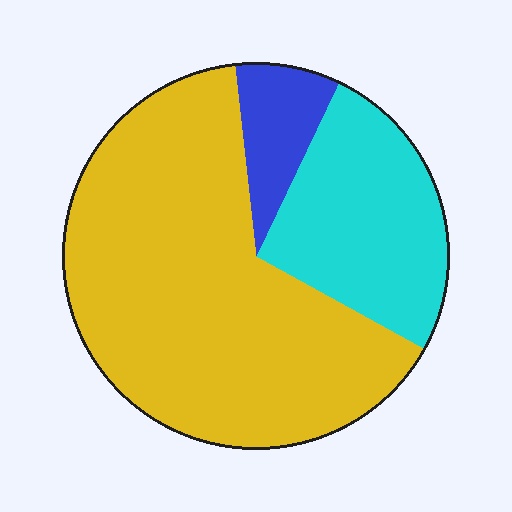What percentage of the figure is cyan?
Cyan covers around 25% of the figure.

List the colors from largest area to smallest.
From largest to smallest: yellow, cyan, blue.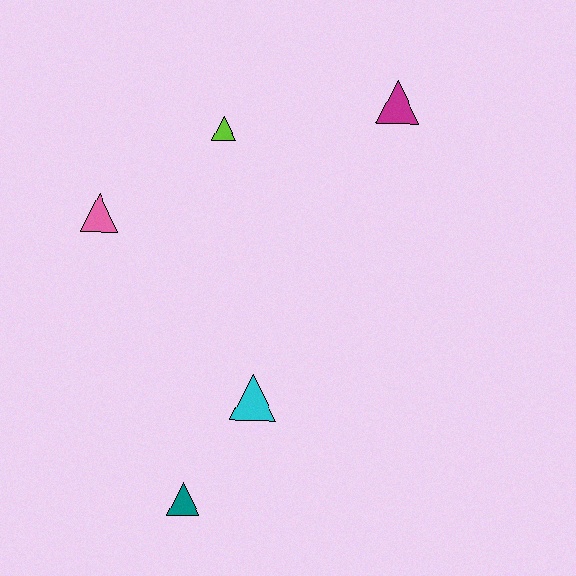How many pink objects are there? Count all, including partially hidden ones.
There is 1 pink object.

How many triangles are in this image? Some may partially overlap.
There are 5 triangles.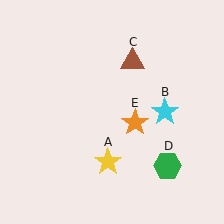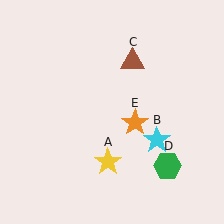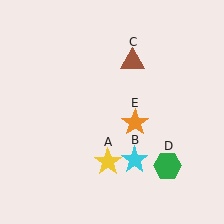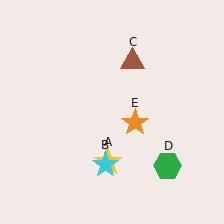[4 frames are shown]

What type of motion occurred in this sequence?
The cyan star (object B) rotated clockwise around the center of the scene.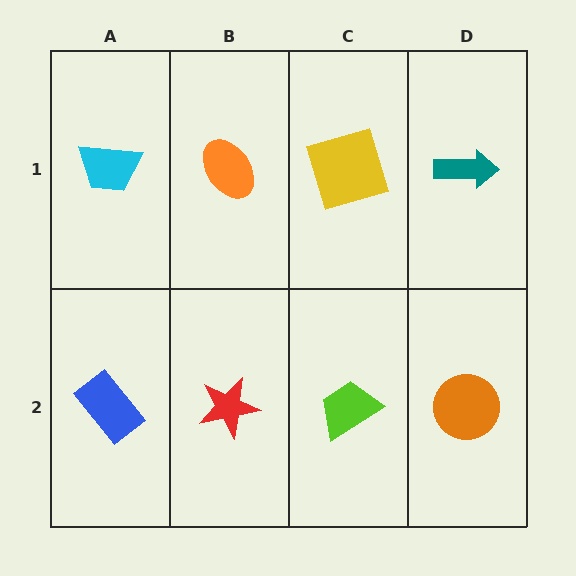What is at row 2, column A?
A blue rectangle.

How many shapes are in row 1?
4 shapes.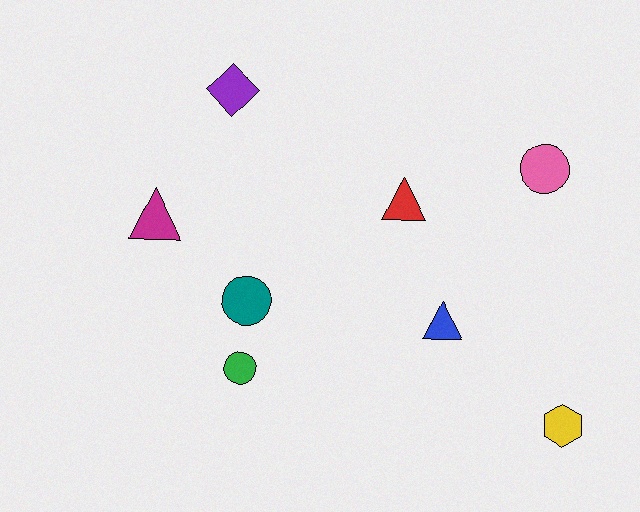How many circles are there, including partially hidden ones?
There are 3 circles.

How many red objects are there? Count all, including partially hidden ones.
There is 1 red object.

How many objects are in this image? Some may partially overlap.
There are 8 objects.